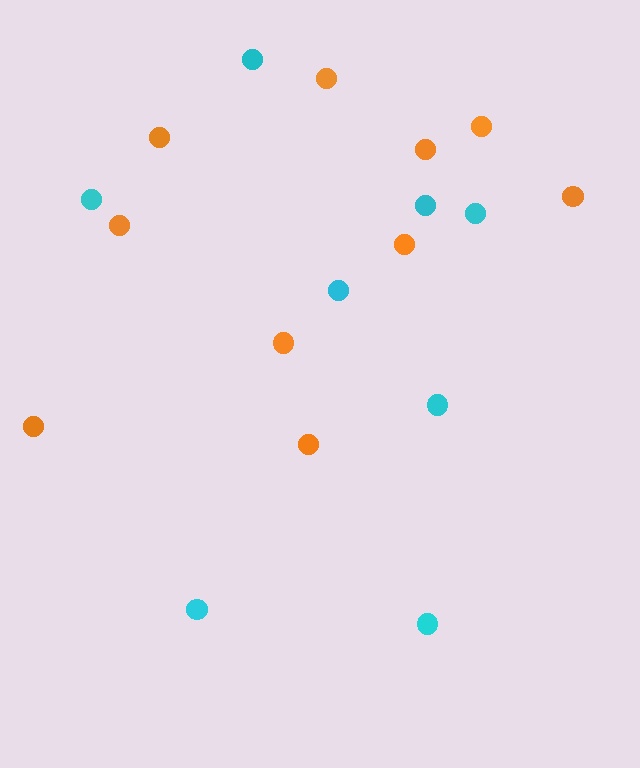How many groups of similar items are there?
There are 2 groups: one group of orange circles (10) and one group of cyan circles (8).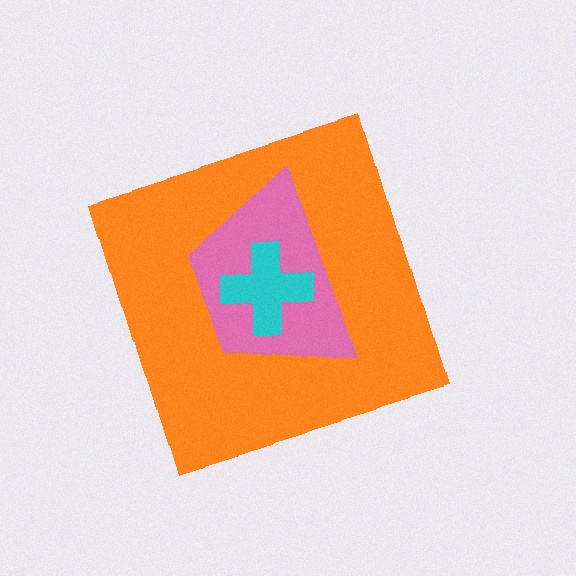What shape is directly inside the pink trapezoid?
The cyan cross.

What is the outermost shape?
The orange diamond.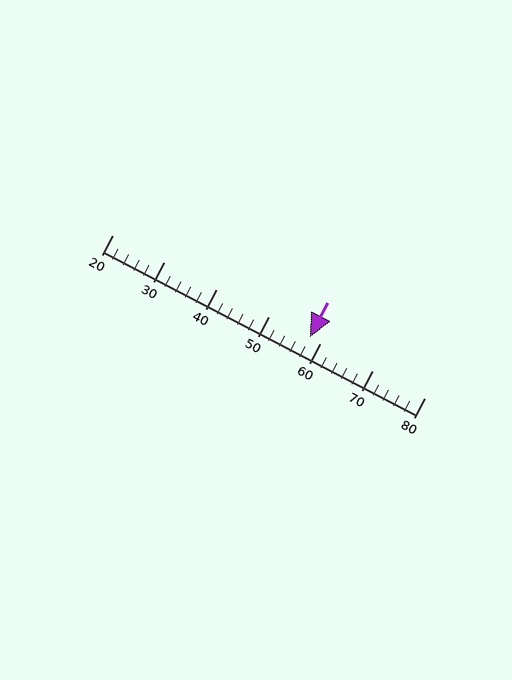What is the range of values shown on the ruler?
The ruler shows values from 20 to 80.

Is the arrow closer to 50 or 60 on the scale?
The arrow is closer to 60.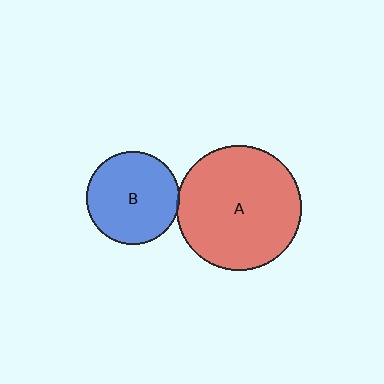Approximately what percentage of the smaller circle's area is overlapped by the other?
Approximately 5%.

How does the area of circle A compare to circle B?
Approximately 1.8 times.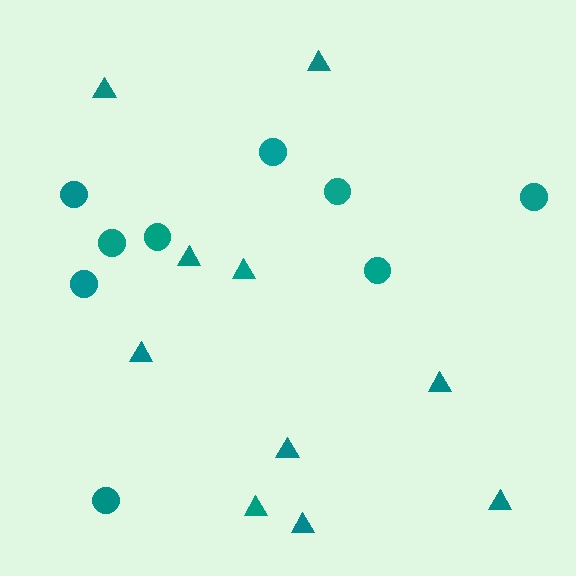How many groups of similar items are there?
There are 2 groups: one group of circles (9) and one group of triangles (10).